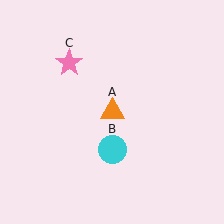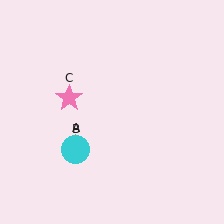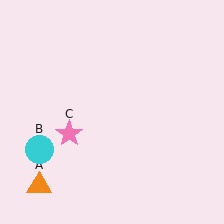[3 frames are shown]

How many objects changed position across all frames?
3 objects changed position: orange triangle (object A), cyan circle (object B), pink star (object C).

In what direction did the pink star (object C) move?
The pink star (object C) moved down.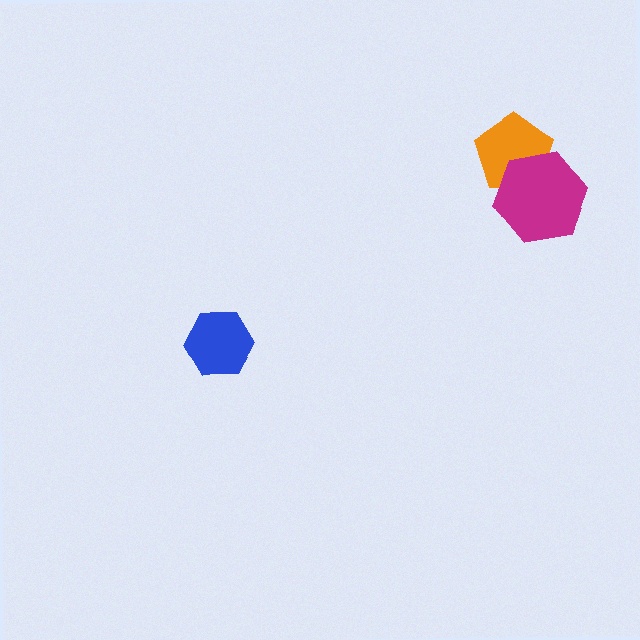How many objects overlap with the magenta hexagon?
1 object overlaps with the magenta hexagon.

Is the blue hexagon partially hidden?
No, no other shape covers it.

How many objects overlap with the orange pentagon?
1 object overlaps with the orange pentagon.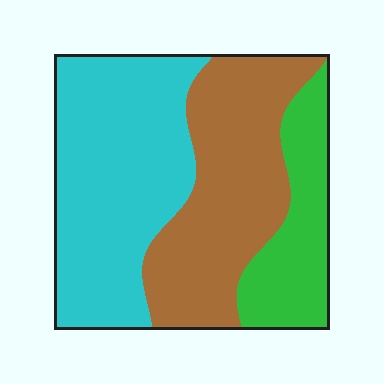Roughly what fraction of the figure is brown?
Brown takes up about three eighths (3/8) of the figure.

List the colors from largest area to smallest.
From largest to smallest: cyan, brown, green.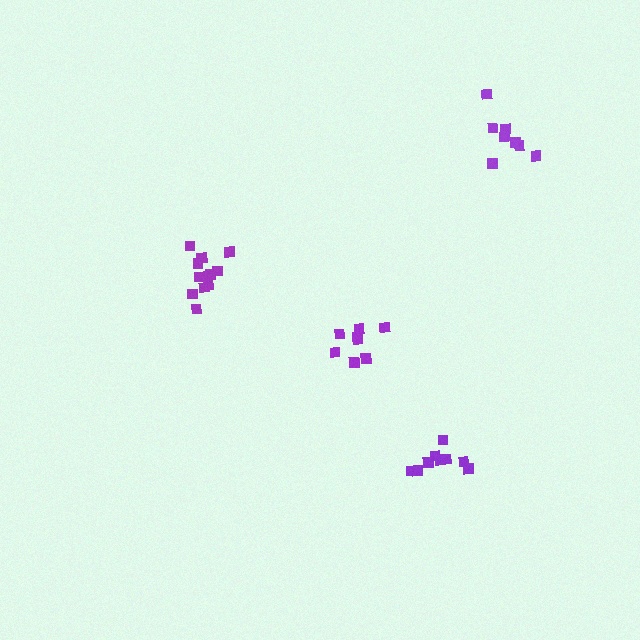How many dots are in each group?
Group 1: 8 dots, Group 2: 9 dots, Group 3: 11 dots, Group 4: 8 dots (36 total).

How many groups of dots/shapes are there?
There are 4 groups.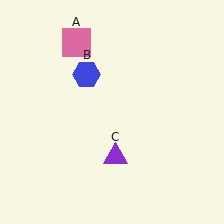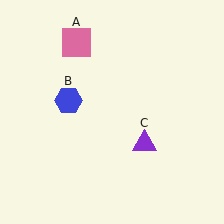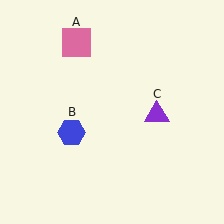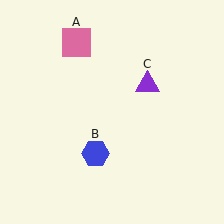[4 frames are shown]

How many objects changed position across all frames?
2 objects changed position: blue hexagon (object B), purple triangle (object C).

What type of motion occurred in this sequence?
The blue hexagon (object B), purple triangle (object C) rotated counterclockwise around the center of the scene.